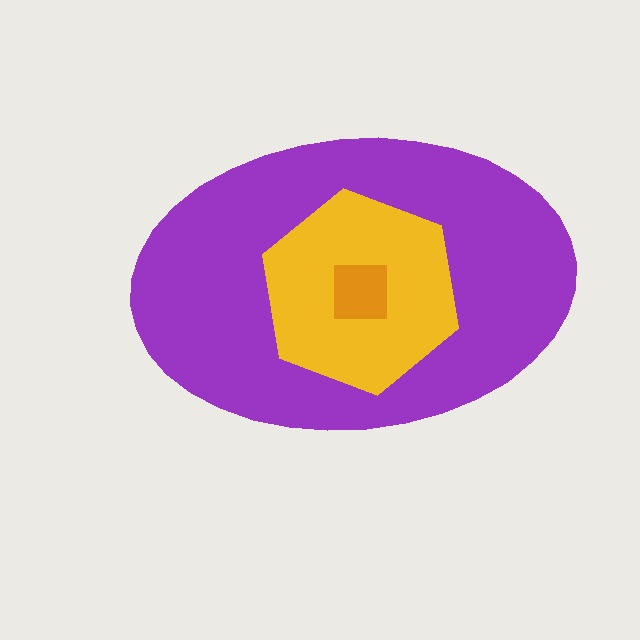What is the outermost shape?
The purple ellipse.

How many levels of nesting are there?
3.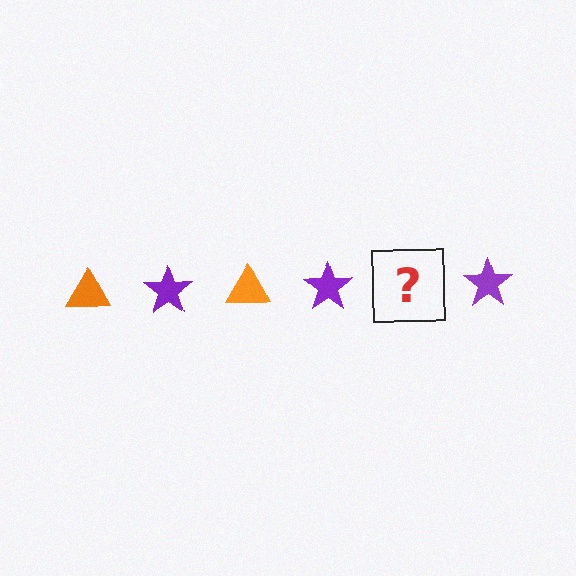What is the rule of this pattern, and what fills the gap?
The rule is that the pattern alternates between orange triangle and purple star. The gap should be filled with an orange triangle.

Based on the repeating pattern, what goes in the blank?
The blank should be an orange triangle.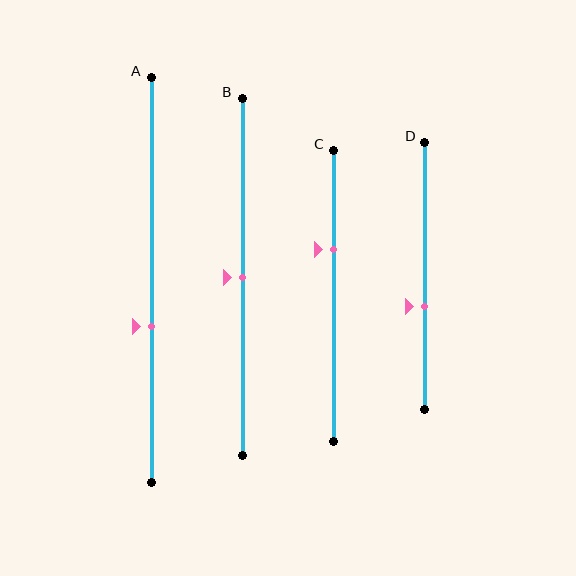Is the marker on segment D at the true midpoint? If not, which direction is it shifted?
No, the marker on segment D is shifted downward by about 12% of the segment length.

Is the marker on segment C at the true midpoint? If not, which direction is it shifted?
No, the marker on segment C is shifted upward by about 16% of the segment length.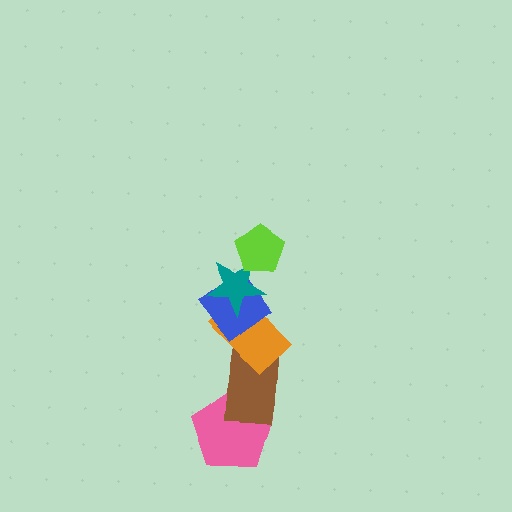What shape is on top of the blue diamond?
The teal star is on top of the blue diamond.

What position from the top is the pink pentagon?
The pink pentagon is 6th from the top.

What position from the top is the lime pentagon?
The lime pentagon is 1st from the top.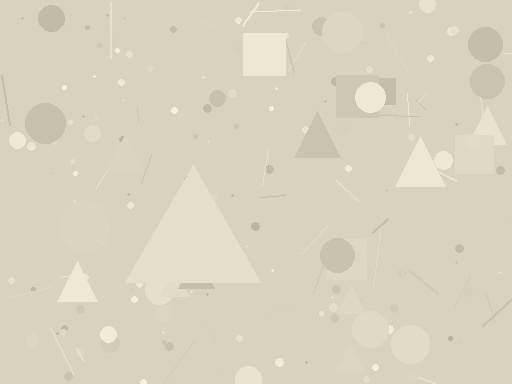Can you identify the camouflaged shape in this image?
The camouflaged shape is a triangle.